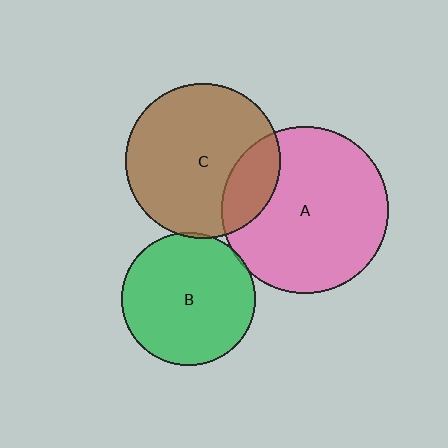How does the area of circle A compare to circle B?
Approximately 1.6 times.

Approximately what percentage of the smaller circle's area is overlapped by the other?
Approximately 20%.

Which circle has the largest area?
Circle A (pink).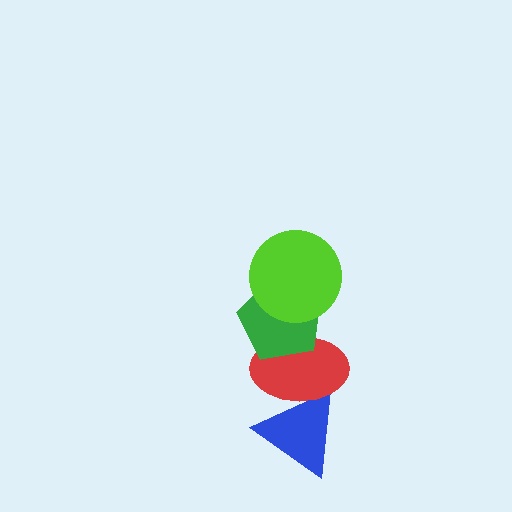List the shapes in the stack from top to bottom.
From top to bottom: the lime circle, the green pentagon, the red ellipse, the blue triangle.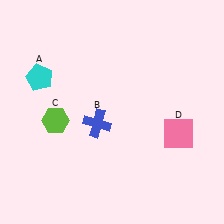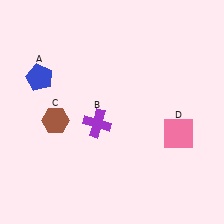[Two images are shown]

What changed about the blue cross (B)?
In Image 1, B is blue. In Image 2, it changed to purple.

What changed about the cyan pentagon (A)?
In Image 1, A is cyan. In Image 2, it changed to blue.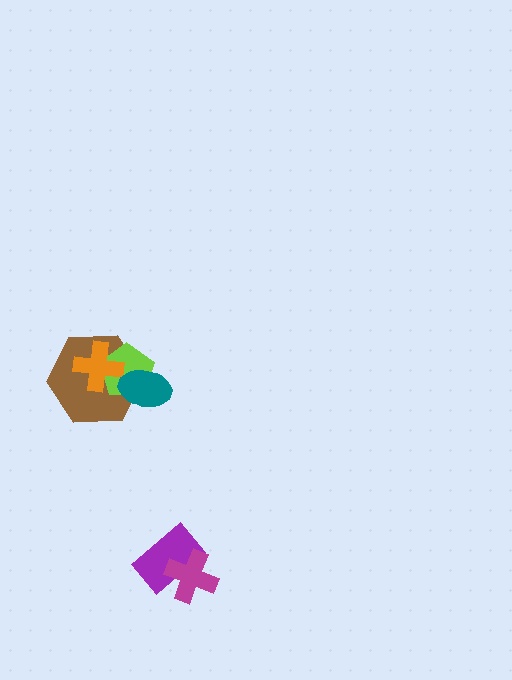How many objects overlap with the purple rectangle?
1 object overlaps with the purple rectangle.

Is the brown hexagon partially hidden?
Yes, it is partially covered by another shape.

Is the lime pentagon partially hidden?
Yes, it is partially covered by another shape.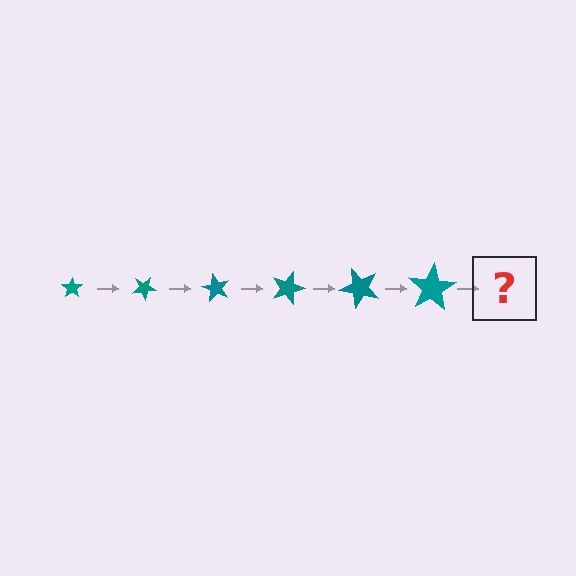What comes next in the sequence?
The next element should be a star, larger than the previous one and rotated 180 degrees from the start.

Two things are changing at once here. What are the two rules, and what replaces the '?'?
The two rules are that the star grows larger each step and it rotates 30 degrees each step. The '?' should be a star, larger than the previous one and rotated 180 degrees from the start.